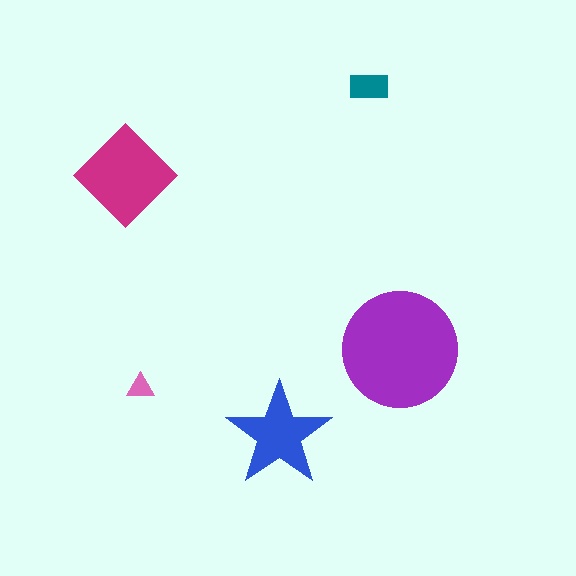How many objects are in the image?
There are 5 objects in the image.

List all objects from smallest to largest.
The pink triangle, the teal rectangle, the blue star, the magenta diamond, the purple circle.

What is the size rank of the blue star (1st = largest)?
3rd.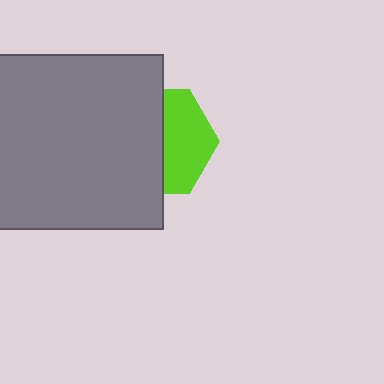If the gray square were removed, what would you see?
You would see the complete lime hexagon.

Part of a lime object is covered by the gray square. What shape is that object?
It is a hexagon.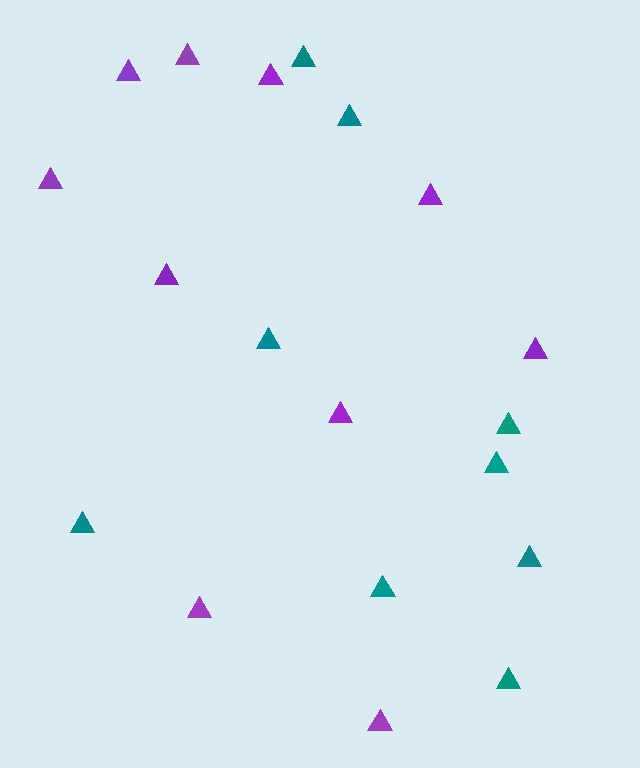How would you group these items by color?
There are 2 groups: one group of purple triangles (10) and one group of teal triangles (9).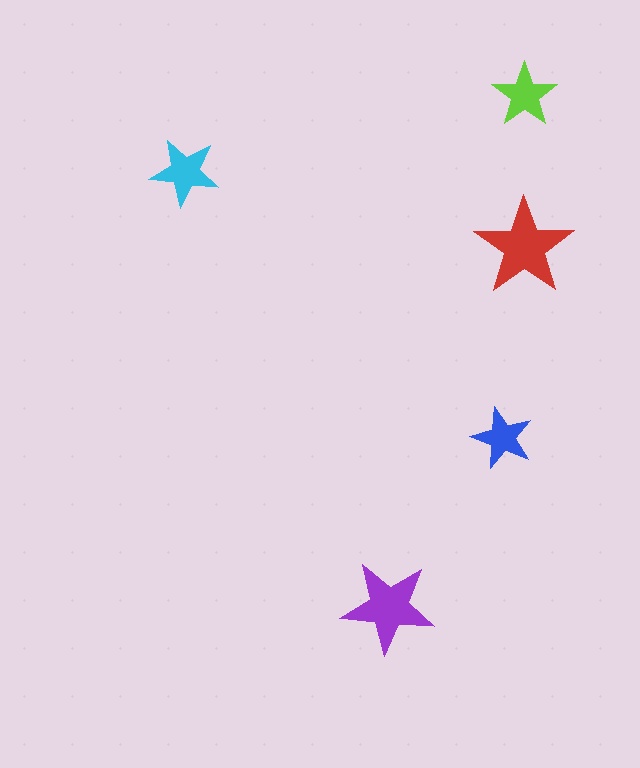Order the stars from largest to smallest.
the red one, the purple one, the cyan one, the lime one, the blue one.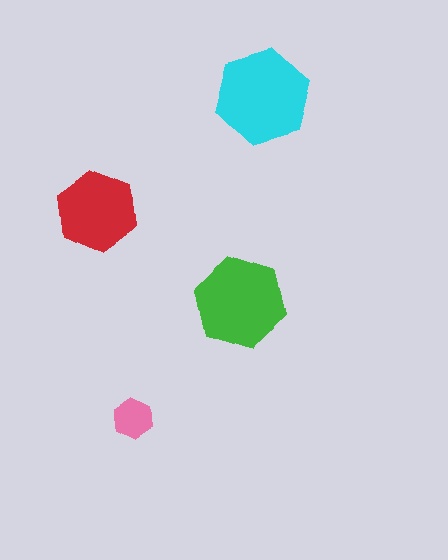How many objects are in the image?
There are 4 objects in the image.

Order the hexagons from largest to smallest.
the cyan one, the green one, the red one, the pink one.